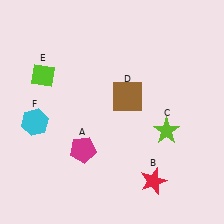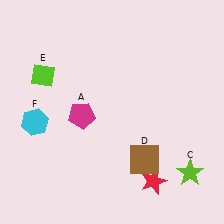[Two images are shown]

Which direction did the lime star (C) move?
The lime star (C) moved down.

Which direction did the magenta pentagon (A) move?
The magenta pentagon (A) moved up.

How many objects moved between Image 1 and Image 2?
3 objects moved between the two images.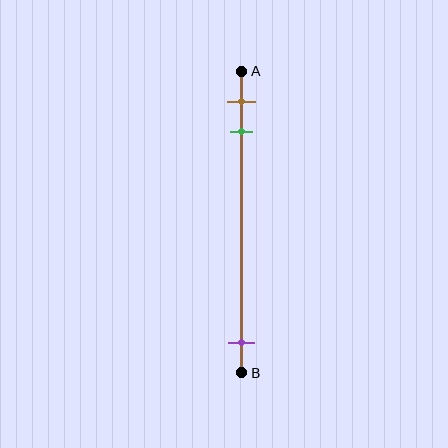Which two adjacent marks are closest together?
The brown and green marks are the closest adjacent pair.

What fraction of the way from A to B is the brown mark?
The brown mark is approximately 10% (0.1) of the way from A to B.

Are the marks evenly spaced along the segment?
No, the marks are not evenly spaced.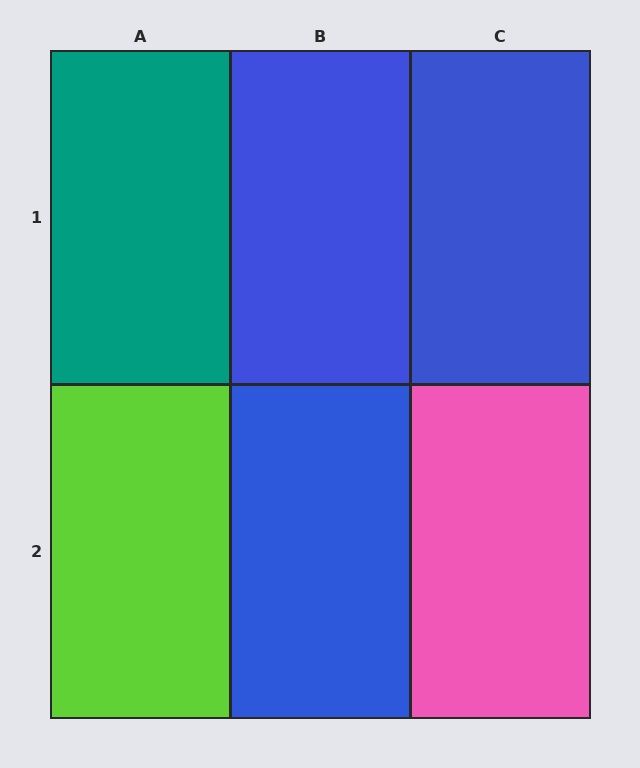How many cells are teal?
1 cell is teal.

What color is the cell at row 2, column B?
Blue.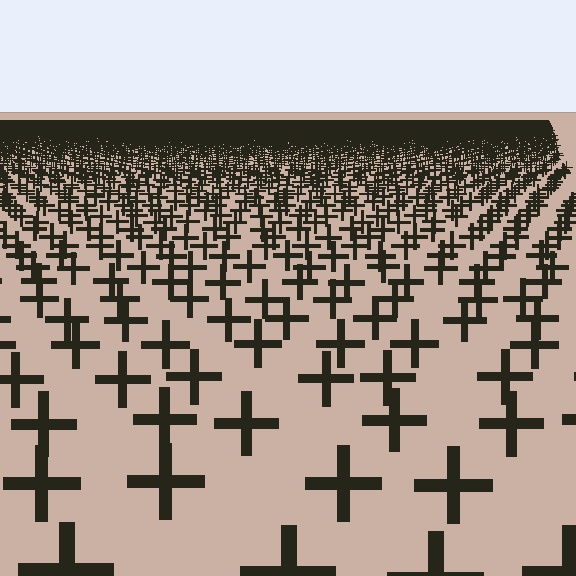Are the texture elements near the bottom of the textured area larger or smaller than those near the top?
Larger. Near the bottom, elements are closer to the viewer and appear at a bigger on-screen size.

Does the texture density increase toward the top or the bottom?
Density increases toward the top.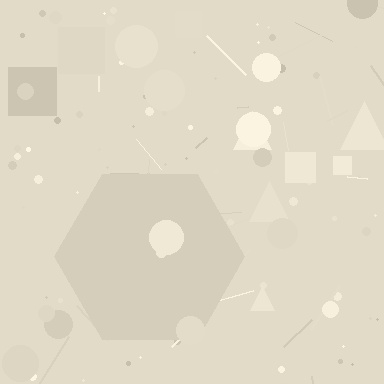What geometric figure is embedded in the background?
A hexagon is embedded in the background.